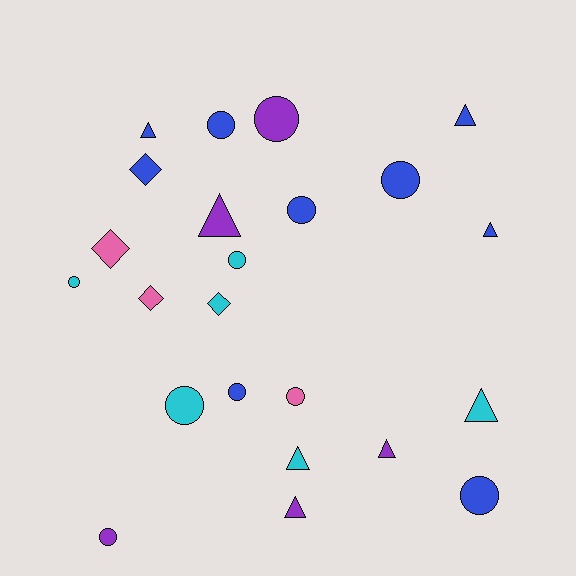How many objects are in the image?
There are 23 objects.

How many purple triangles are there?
There are 3 purple triangles.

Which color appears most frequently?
Blue, with 9 objects.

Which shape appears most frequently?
Circle, with 11 objects.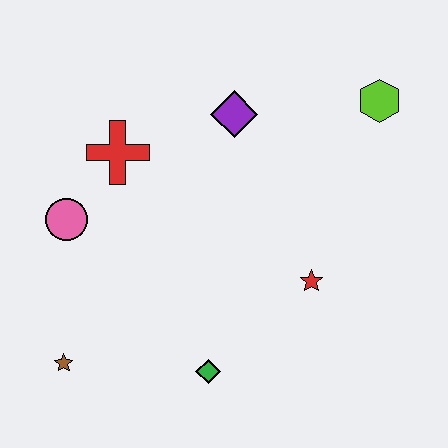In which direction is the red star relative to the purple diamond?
The red star is below the purple diamond.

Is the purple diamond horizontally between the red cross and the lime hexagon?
Yes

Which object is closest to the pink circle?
The red cross is closest to the pink circle.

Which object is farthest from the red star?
The brown star is farthest from the red star.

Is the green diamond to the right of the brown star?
Yes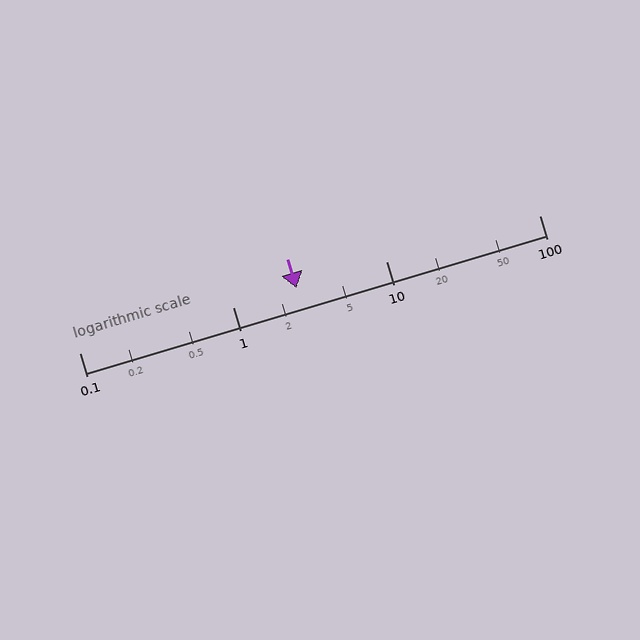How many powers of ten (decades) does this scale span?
The scale spans 3 decades, from 0.1 to 100.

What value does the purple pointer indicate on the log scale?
The pointer indicates approximately 2.6.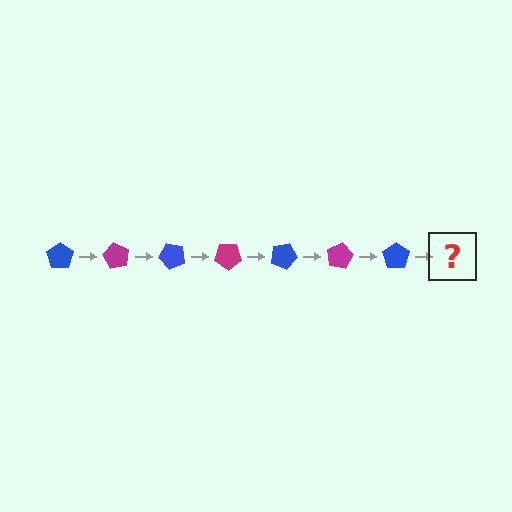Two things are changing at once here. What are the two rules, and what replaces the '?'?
The two rules are that it rotates 60 degrees each step and the color cycles through blue and magenta. The '?' should be a magenta pentagon, rotated 420 degrees from the start.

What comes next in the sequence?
The next element should be a magenta pentagon, rotated 420 degrees from the start.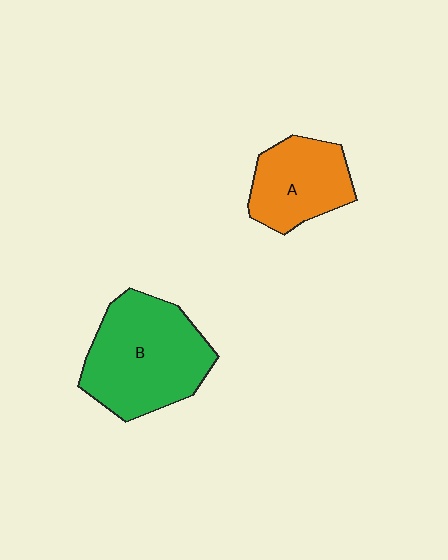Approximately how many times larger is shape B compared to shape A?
Approximately 1.6 times.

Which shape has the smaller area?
Shape A (orange).